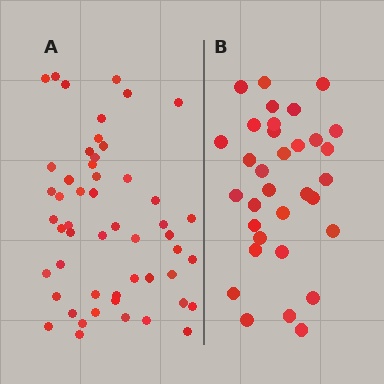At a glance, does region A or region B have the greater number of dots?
Region A (the left region) has more dots.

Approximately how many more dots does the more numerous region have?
Region A has approximately 20 more dots than region B.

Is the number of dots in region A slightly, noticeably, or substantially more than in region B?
Region A has substantially more. The ratio is roughly 1.6 to 1.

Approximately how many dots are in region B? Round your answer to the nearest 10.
About 30 dots. (The exact count is 33, which rounds to 30.)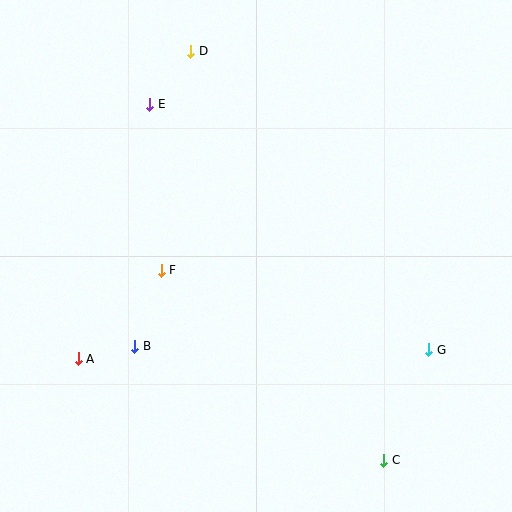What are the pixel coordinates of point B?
Point B is at (135, 346).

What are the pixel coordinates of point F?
Point F is at (161, 270).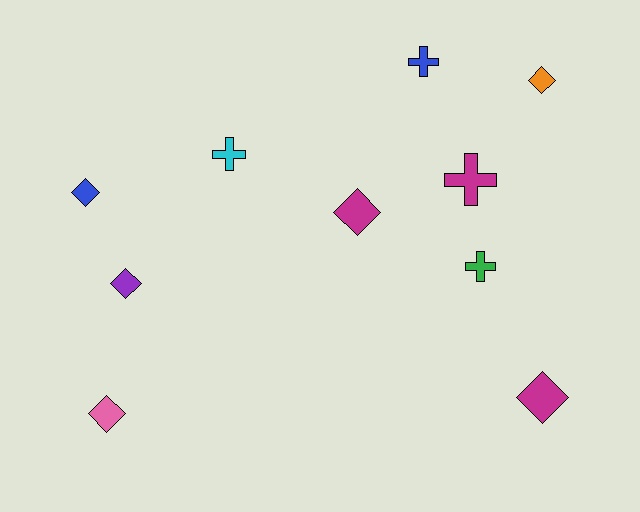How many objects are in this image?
There are 10 objects.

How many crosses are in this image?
There are 4 crosses.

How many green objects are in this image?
There is 1 green object.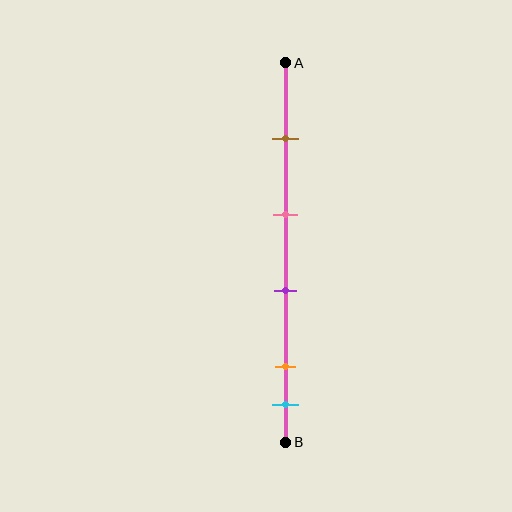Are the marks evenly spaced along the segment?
No, the marks are not evenly spaced.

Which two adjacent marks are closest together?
The orange and cyan marks are the closest adjacent pair.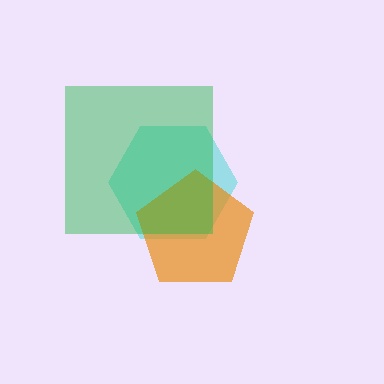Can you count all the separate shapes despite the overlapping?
Yes, there are 3 separate shapes.